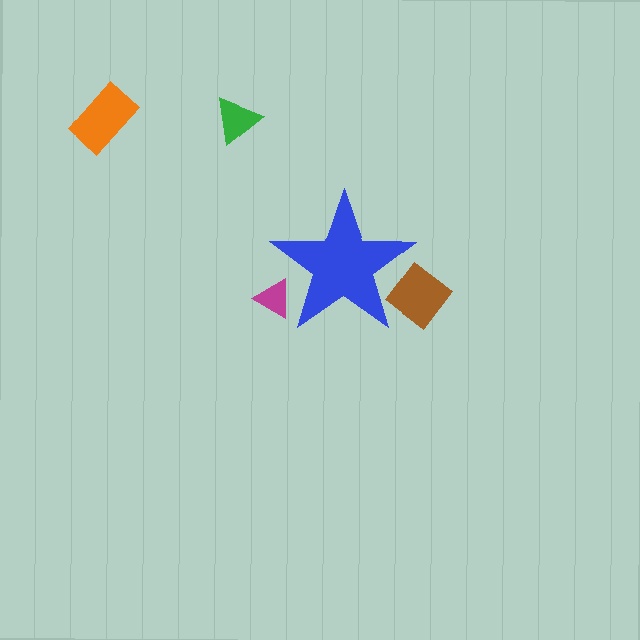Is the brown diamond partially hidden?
Yes, the brown diamond is partially hidden behind the blue star.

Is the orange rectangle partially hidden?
No, the orange rectangle is fully visible.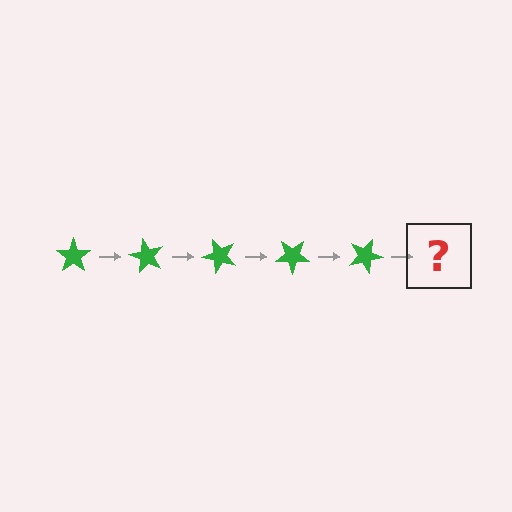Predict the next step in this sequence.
The next step is a green star rotated 300 degrees.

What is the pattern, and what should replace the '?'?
The pattern is that the star rotates 60 degrees each step. The '?' should be a green star rotated 300 degrees.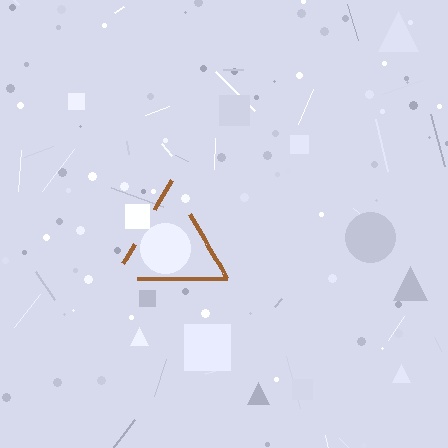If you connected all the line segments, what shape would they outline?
They would outline a triangle.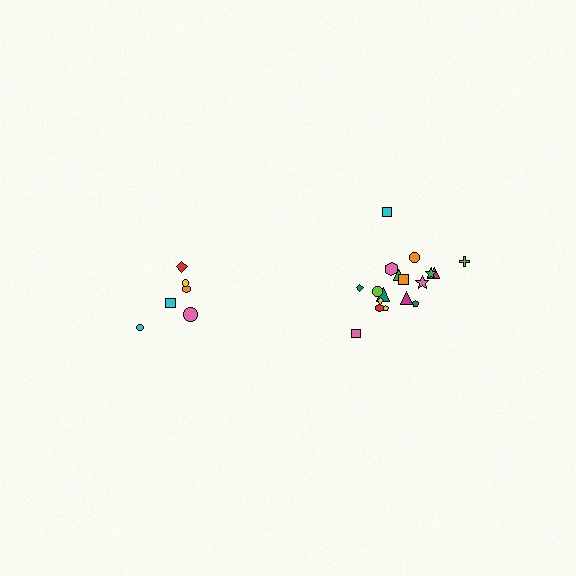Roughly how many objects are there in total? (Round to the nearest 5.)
Roughly 25 objects in total.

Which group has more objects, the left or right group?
The right group.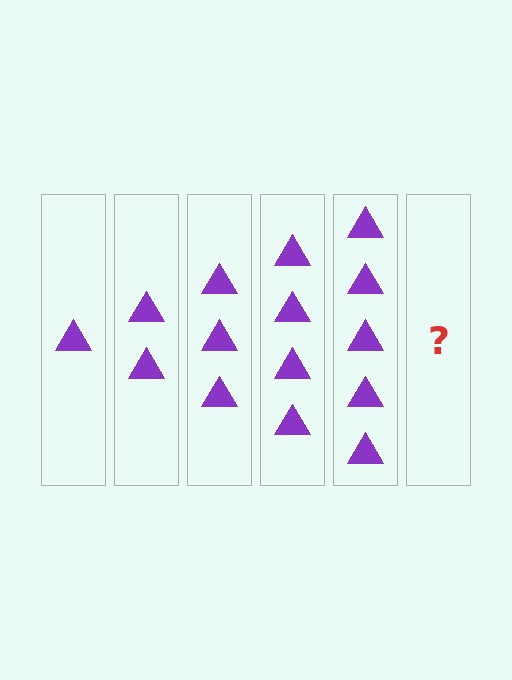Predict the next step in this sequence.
The next step is 6 triangles.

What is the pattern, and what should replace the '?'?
The pattern is that each step adds one more triangle. The '?' should be 6 triangles.